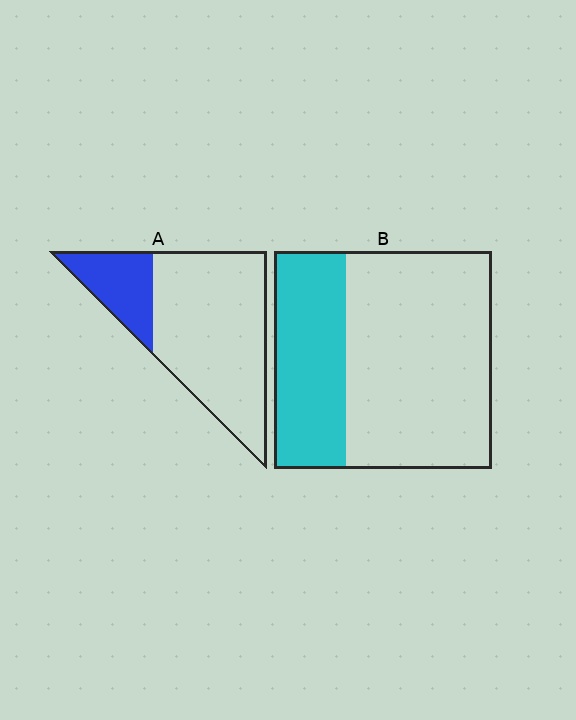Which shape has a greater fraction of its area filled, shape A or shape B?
Shape B.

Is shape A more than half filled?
No.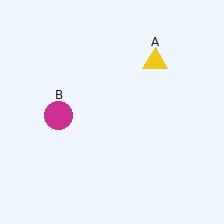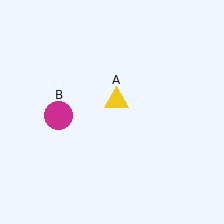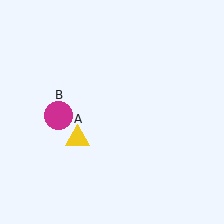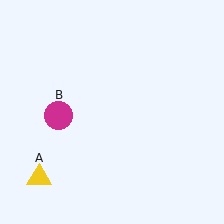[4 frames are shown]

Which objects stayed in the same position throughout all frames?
Magenta circle (object B) remained stationary.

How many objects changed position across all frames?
1 object changed position: yellow triangle (object A).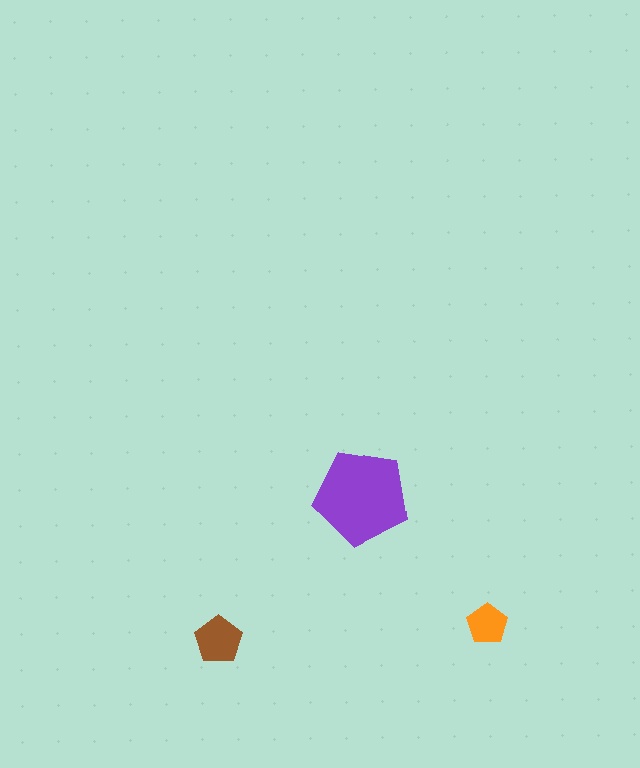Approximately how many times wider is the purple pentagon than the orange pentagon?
About 2.5 times wider.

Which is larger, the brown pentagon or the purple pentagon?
The purple one.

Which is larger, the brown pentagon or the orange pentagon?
The brown one.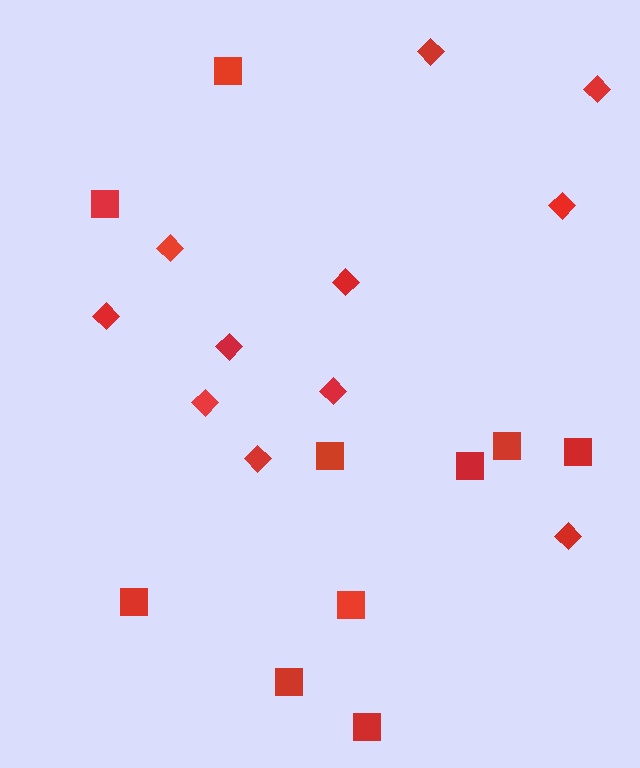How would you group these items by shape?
There are 2 groups: one group of diamonds (11) and one group of squares (10).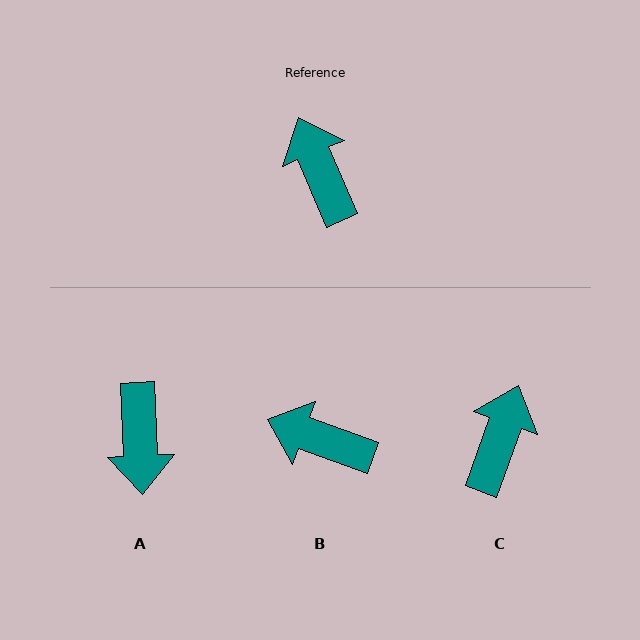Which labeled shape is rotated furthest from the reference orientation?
A, about 159 degrees away.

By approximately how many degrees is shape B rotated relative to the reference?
Approximately 47 degrees counter-clockwise.